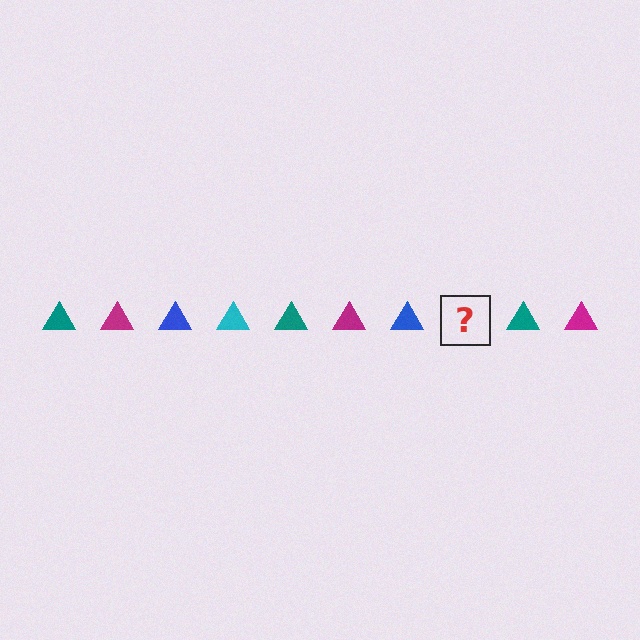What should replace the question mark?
The question mark should be replaced with a cyan triangle.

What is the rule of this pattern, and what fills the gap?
The rule is that the pattern cycles through teal, magenta, blue, cyan triangles. The gap should be filled with a cyan triangle.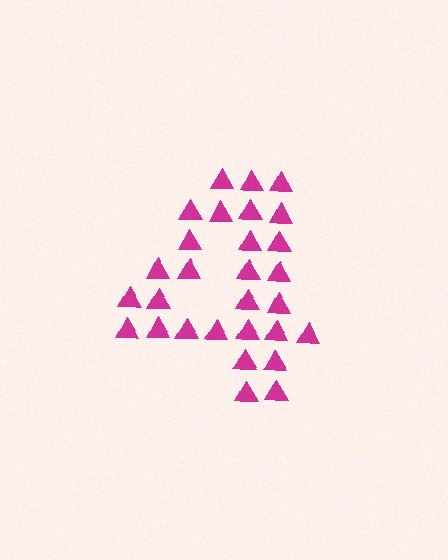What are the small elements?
The small elements are triangles.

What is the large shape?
The large shape is the digit 4.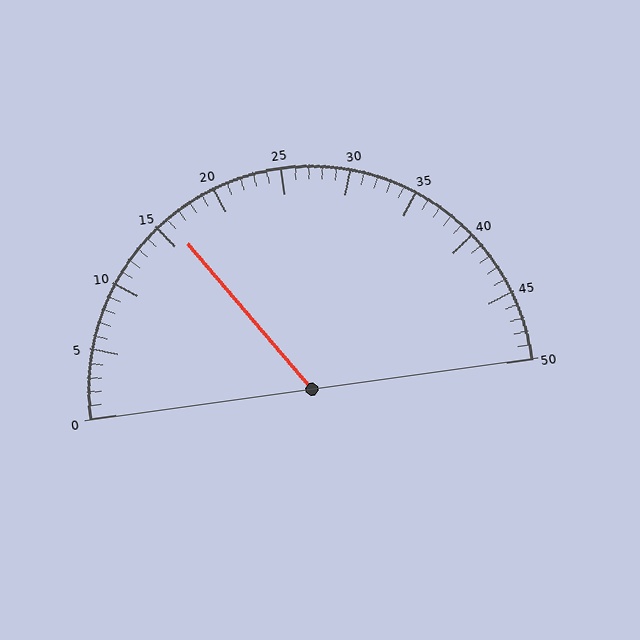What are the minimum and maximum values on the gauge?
The gauge ranges from 0 to 50.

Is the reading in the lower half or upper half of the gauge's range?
The reading is in the lower half of the range (0 to 50).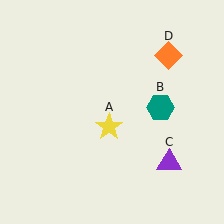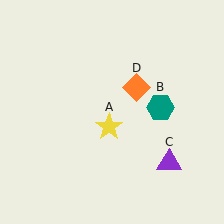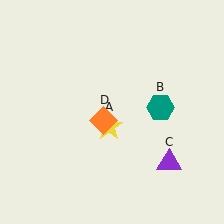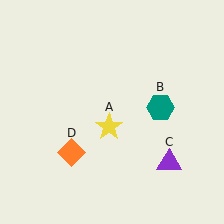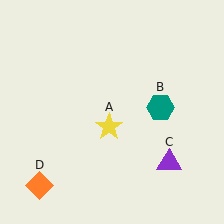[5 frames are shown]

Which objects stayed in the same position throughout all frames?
Yellow star (object A) and teal hexagon (object B) and purple triangle (object C) remained stationary.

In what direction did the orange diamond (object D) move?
The orange diamond (object D) moved down and to the left.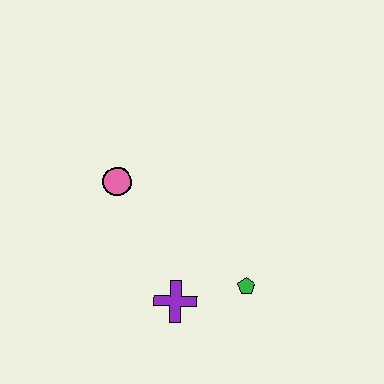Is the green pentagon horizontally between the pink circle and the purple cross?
No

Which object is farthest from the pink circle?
The green pentagon is farthest from the pink circle.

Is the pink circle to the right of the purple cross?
No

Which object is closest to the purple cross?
The green pentagon is closest to the purple cross.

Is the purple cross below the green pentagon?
Yes